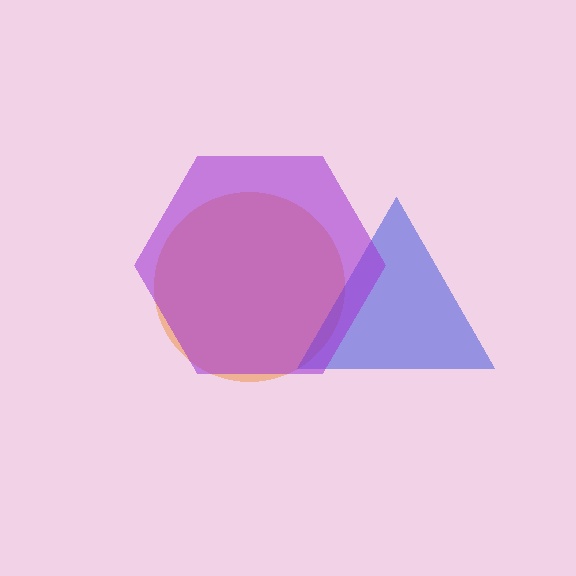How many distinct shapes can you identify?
There are 3 distinct shapes: an orange circle, a blue triangle, a purple hexagon.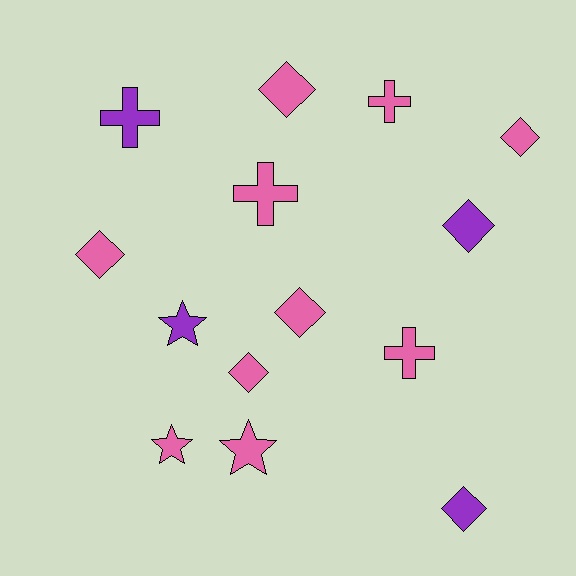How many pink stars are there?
There are 2 pink stars.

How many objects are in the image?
There are 14 objects.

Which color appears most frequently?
Pink, with 10 objects.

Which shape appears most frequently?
Diamond, with 7 objects.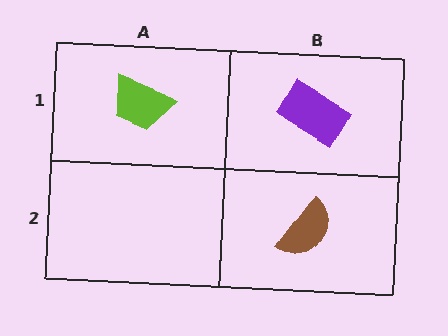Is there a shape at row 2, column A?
No, that cell is empty.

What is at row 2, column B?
A brown semicircle.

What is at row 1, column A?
A lime trapezoid.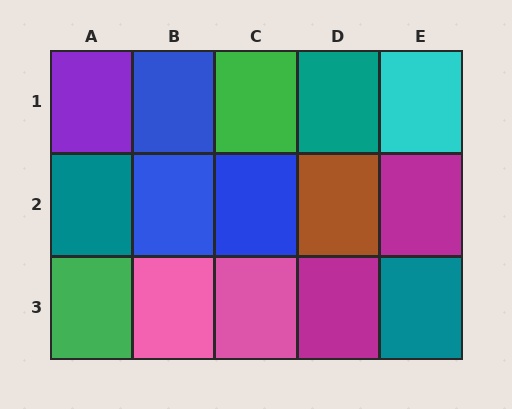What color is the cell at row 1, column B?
Blue.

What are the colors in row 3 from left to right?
Green, pink, pink, magenta, teal.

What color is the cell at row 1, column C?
Green.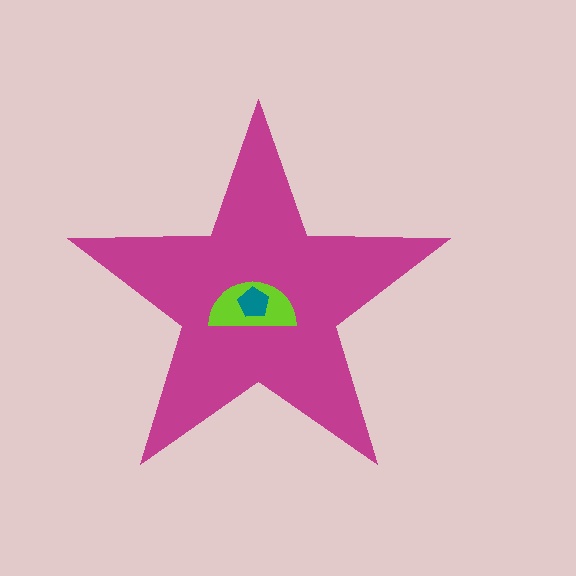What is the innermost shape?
The teal pentagon.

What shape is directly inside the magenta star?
The lime semicircle.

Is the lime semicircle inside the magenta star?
Yes.